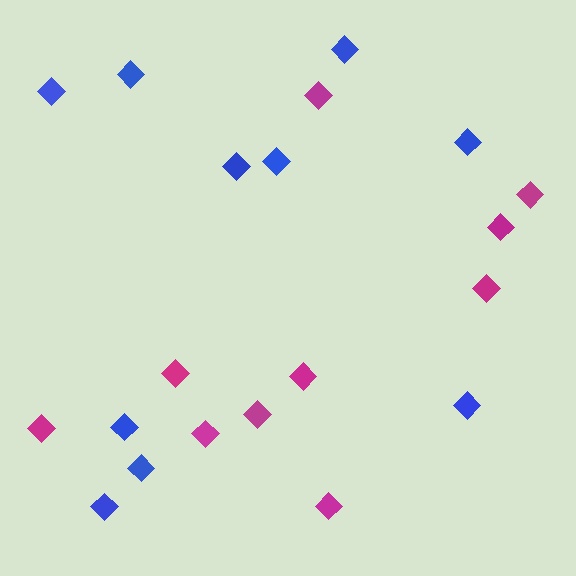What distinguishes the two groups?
There are 2 groups: one group of magenta diamonds (10) and one group of blue diamonds (10).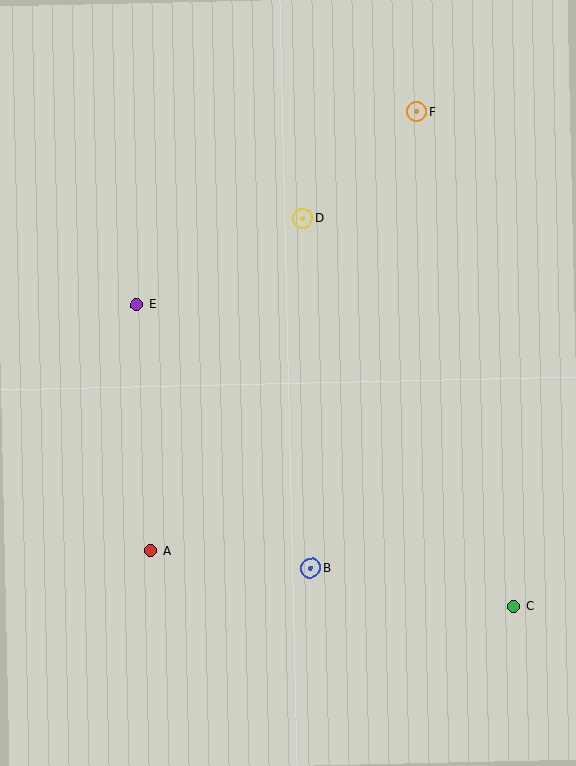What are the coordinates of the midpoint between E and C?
The midpoint between E and C is at (326, 455).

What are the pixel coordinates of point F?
Point F is at (417, 112).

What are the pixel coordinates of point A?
Point A is at (151, 551).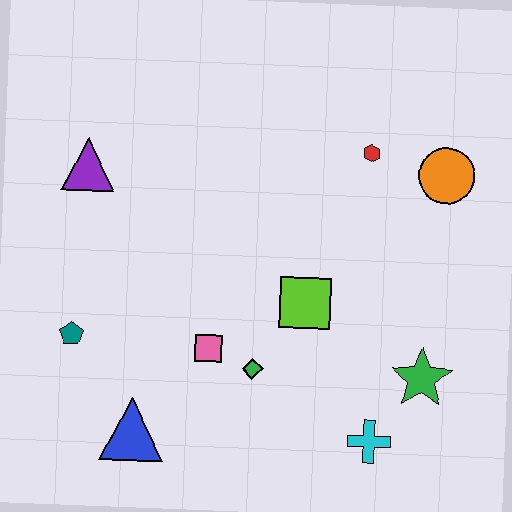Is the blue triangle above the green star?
No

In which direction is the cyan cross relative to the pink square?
The cyan cross is to the right of the pink square.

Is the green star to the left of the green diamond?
No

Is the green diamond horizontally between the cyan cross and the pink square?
Yes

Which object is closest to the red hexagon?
The orange circle is closest to the red hexagon.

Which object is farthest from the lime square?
The purple triangle is farthest from the lime square.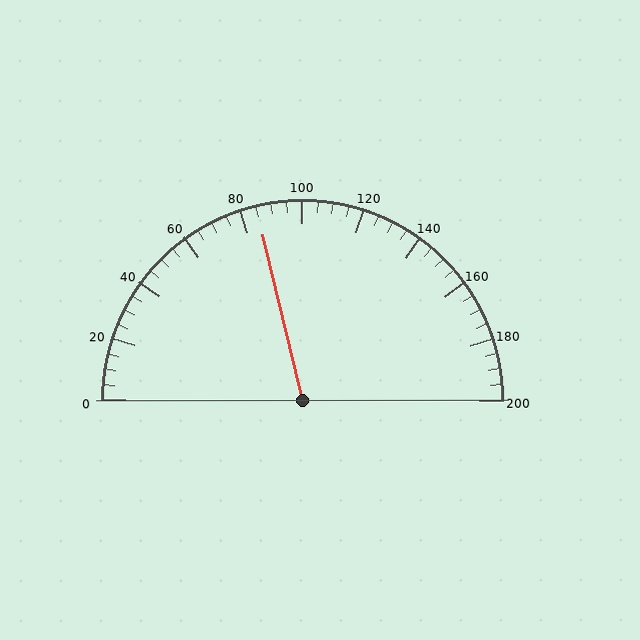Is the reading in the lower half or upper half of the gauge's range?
The reading is in the lower half of the range (0 to 200).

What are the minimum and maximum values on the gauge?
The gauge ranges from 0 to 200.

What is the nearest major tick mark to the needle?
The nearest major tick mark is 80.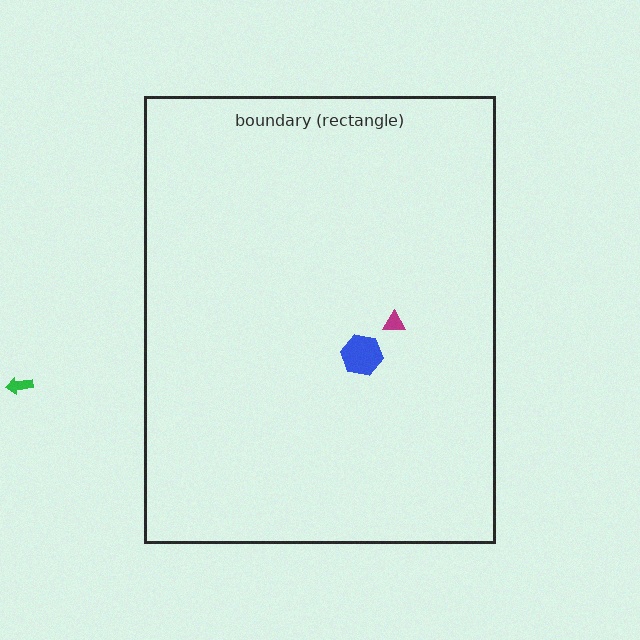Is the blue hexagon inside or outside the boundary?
Inside.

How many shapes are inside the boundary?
2 inside, 1 outside.